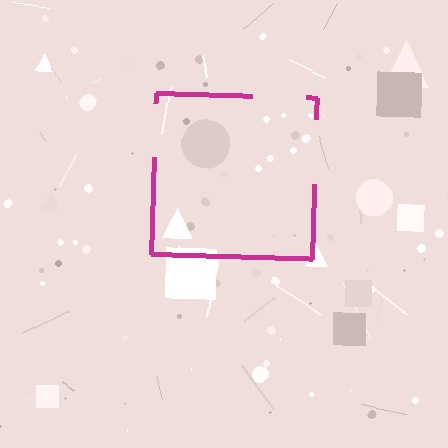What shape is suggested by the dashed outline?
The dashed outline suggests a square.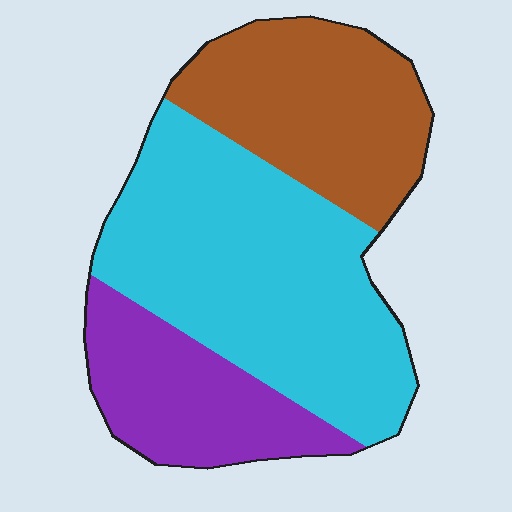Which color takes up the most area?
Cyan, at roughly 50%.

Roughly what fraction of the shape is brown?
Brown takes up between a quarter and a half of the shape.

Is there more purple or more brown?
Brown.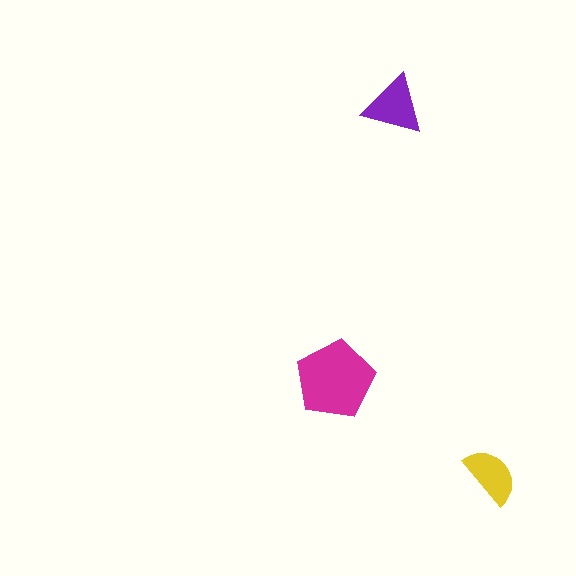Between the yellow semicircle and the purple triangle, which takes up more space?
The purple triangle.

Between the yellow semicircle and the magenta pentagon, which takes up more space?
The magenta pentagon.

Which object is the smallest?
The yellow semicircle.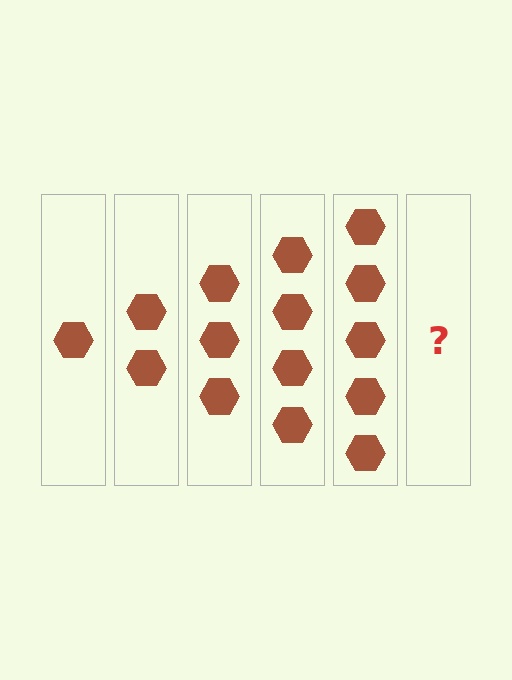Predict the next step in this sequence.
The next step is 6 hexagons.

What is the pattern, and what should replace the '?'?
The pattern is that each step adds one more hexagon. The '?' should be 6 hexagons.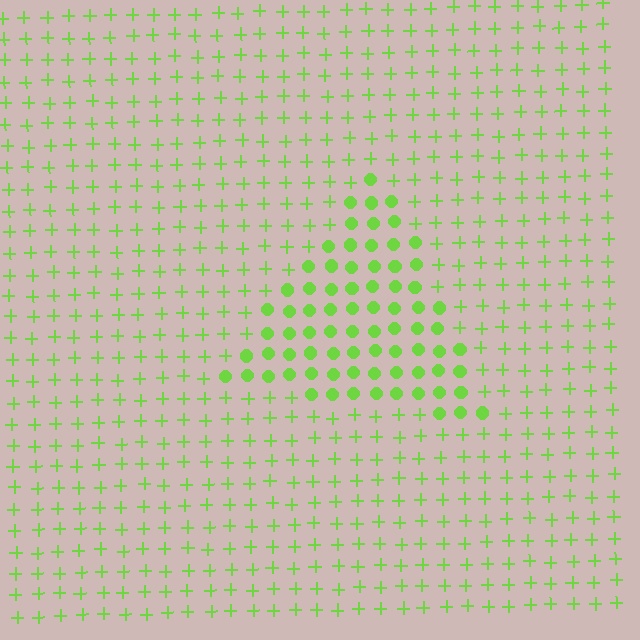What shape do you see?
I see a triangle.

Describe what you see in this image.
The image is filled with small lime elements arranged in a uniform grid. A triangle-shaped region contains circles, while the surrounding area contains plus signs. The boundary is defined purely by the change in element shape.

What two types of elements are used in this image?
The image uses circles inside the triangle region and plus signs outside it.